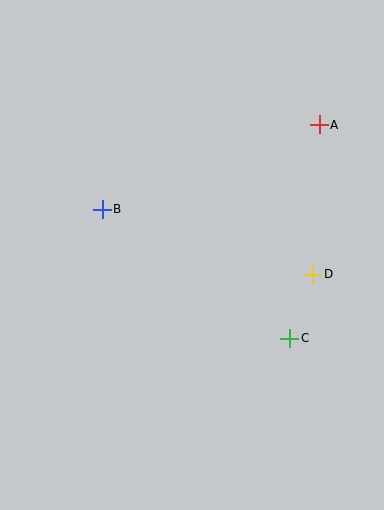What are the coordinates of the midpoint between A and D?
The midpoint between A and D is at (316, 200).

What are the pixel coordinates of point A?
Point A is at (319, 125).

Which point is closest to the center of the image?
Point B at (102, 209) is closest to the center.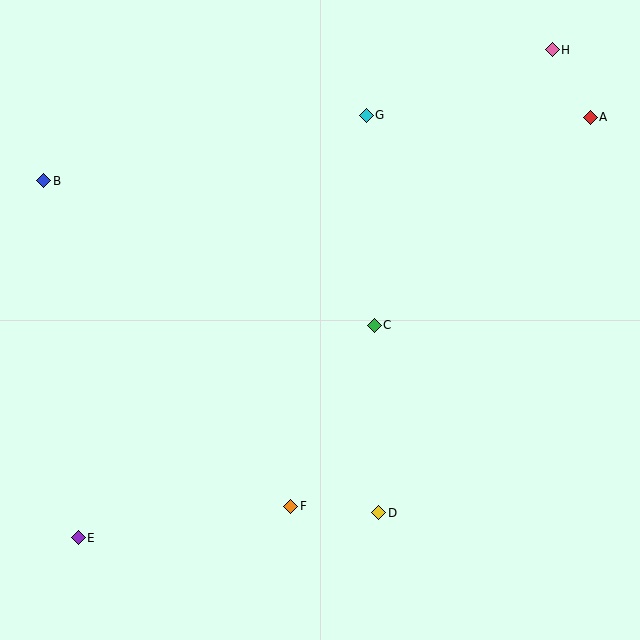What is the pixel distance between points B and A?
The distance between B and A is 550 pixels.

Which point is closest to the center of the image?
Point C at (374, 325) is closest to the center.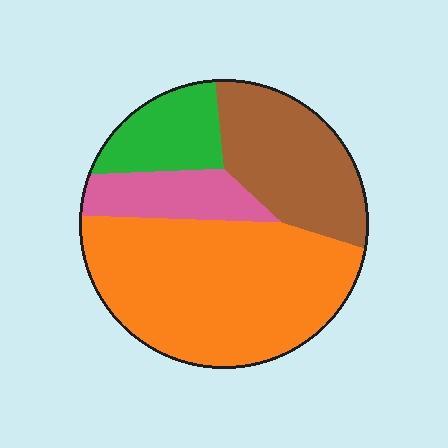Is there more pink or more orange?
Orange.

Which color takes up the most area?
Orange, at roughly 50%.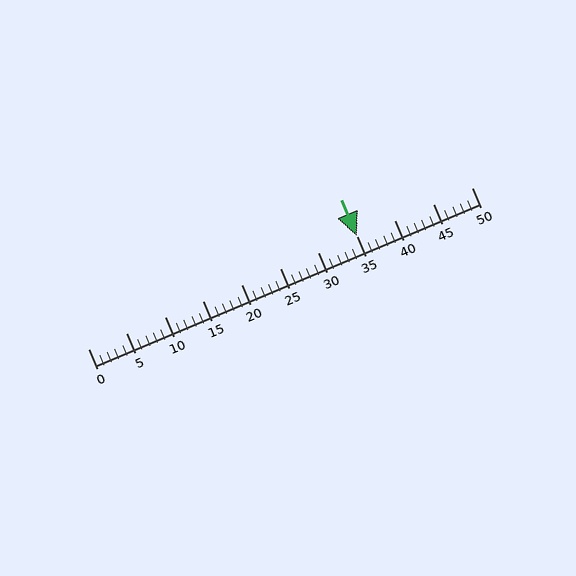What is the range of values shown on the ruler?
The ruler shows values from 0 to 50.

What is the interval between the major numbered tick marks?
The major tick marks are spaced 5 units apart.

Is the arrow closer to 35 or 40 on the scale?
The arrow is closer to 35.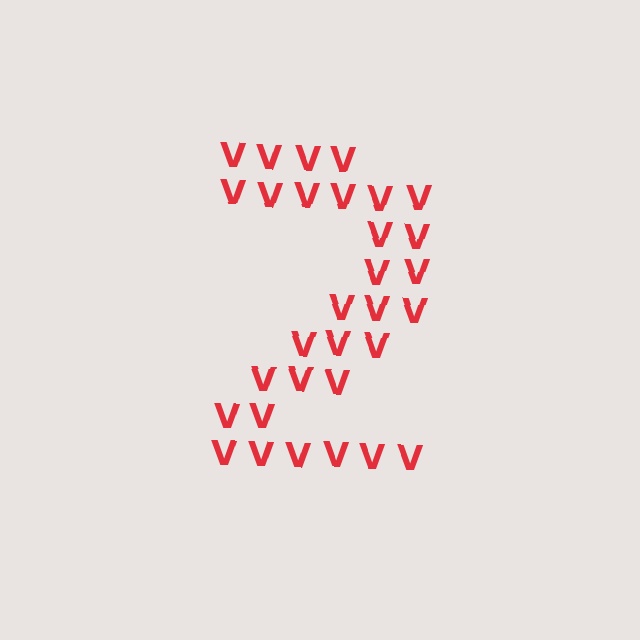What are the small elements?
The small elements are letter V's.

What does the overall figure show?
The overall figure shows the digit 2.